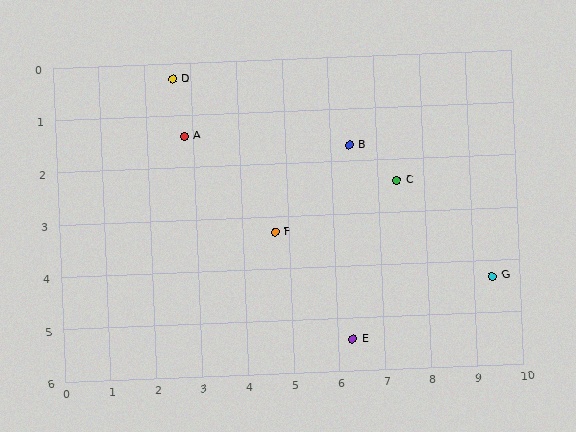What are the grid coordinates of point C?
Point C is at approximately (7.4, 2.4).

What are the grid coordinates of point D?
Point D is at approximately (2.6, 0.3).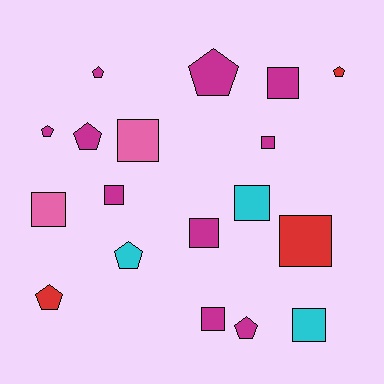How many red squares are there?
There is 1 red square.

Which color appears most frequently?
Magenta, with 10 objects.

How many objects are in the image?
There are 18 objects.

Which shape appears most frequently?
Square, with 10 objects.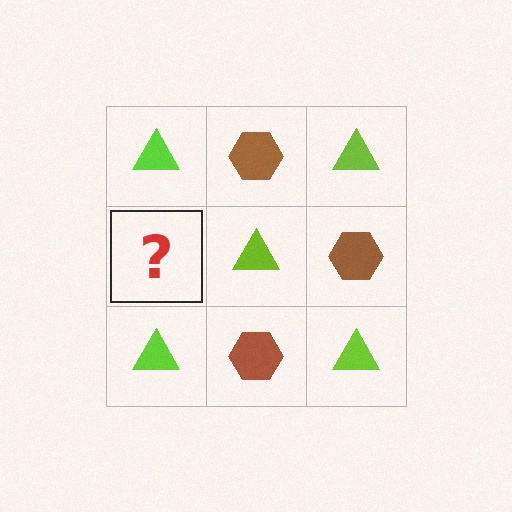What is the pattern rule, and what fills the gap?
The rule is that it alternates lime triangle and brown hexagon in a checkerboard pattern. The gap should be filled with a brown hexagon.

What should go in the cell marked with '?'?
The missing cell should contain a brown hexagon.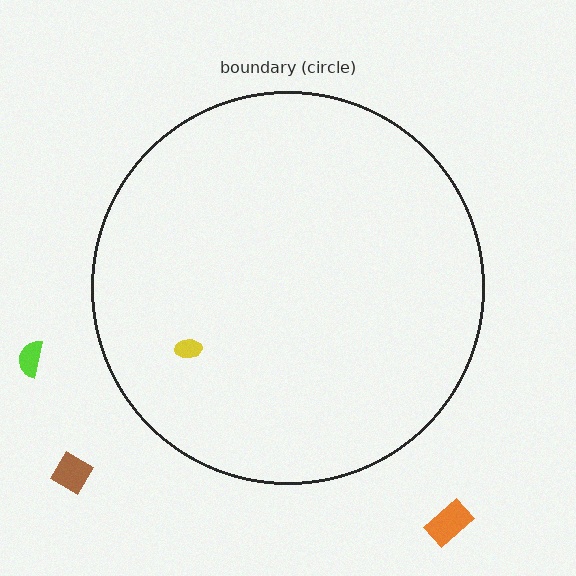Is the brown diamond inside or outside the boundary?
Outside.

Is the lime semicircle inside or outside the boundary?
Outside.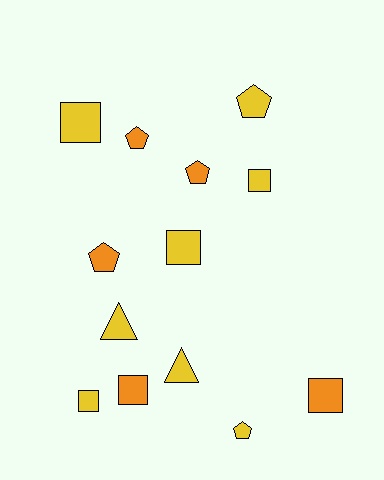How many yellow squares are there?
There are 4 yellow squares.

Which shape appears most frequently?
Square, with 6 objects.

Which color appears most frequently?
Yellow, with 8 objects.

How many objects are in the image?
There are 13 objects.